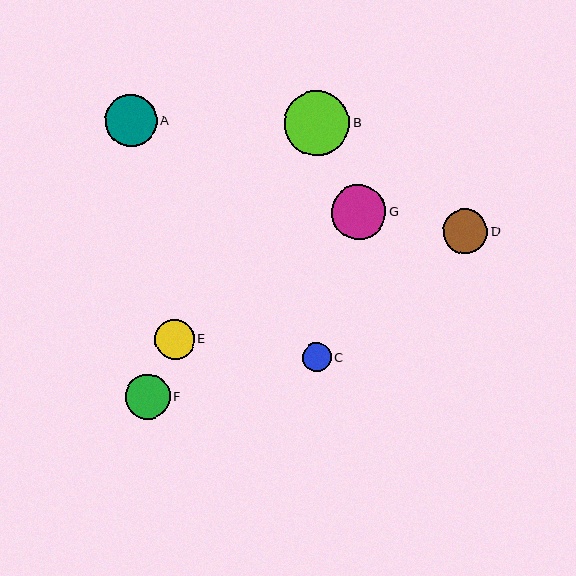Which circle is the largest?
Circle B is the largest with a size of approximately 66 pixels.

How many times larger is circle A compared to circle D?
Circle A is approximately 1.2 times the size of circle D.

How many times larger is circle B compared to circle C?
Circle B is approximately 2.2 times the size of circle C.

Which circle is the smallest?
Circle C is the smallest with a size of approximately 29 pixels.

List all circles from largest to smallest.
From largest to smallest: B, G, A, F, D, E, C.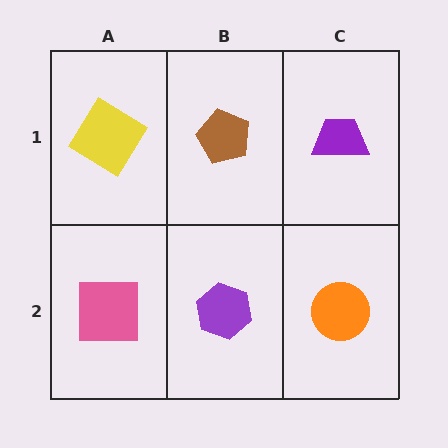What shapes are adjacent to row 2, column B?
A brown pentagon (row 1, column B), a pink square (row 2, column A), an orange circle (row 2, column C).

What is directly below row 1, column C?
An orange circle.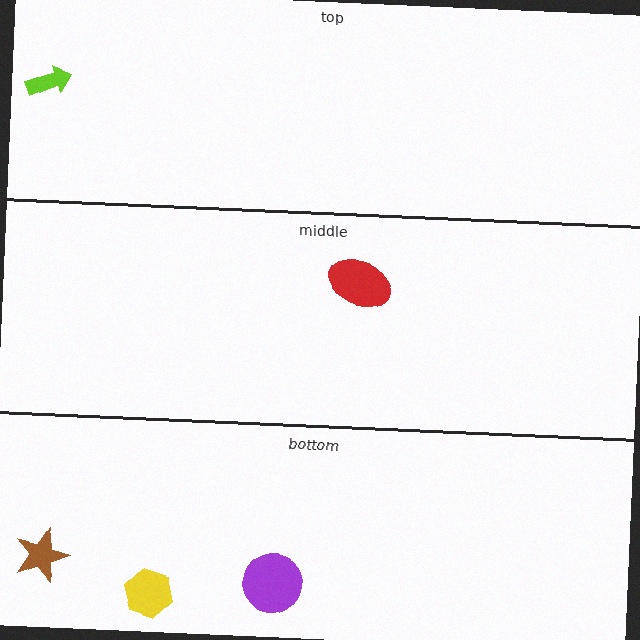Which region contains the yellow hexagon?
The bottom region.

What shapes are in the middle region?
The red ellipse.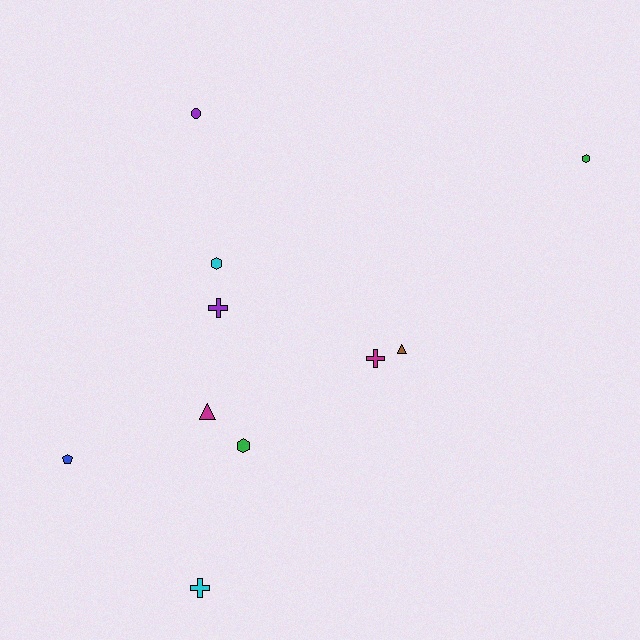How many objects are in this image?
There are 10 objects.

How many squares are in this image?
There are no squares.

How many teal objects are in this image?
There are no teal objects.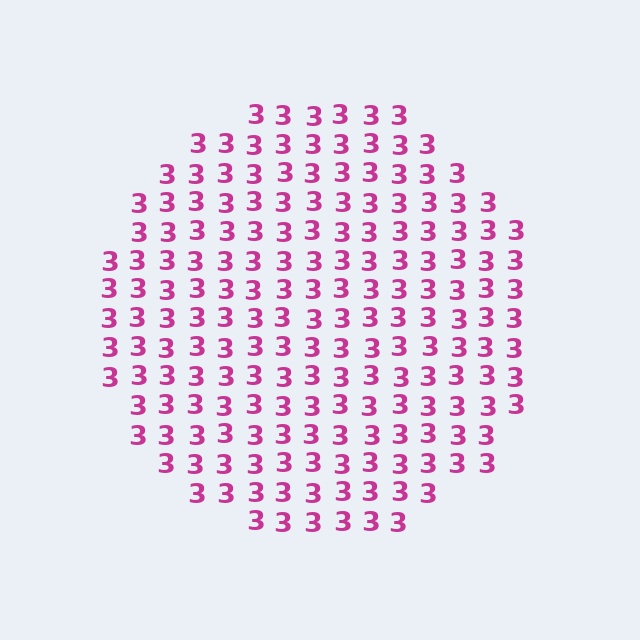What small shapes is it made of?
It is made of small digit 3's.